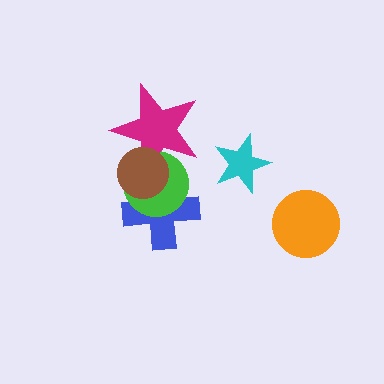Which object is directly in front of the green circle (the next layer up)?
The magenta star is directly in front of the green circle.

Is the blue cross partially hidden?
Yes, it is partially covered by another shape.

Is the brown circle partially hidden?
No, no other shape covers it.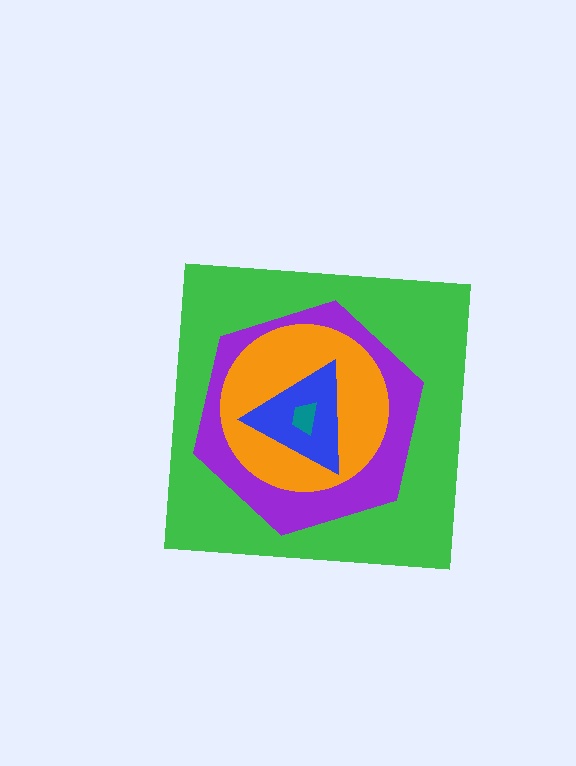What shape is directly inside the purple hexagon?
The orange circle.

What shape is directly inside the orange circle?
The blue triangle.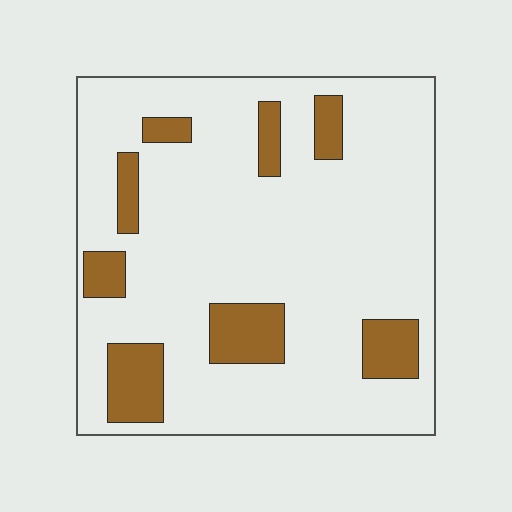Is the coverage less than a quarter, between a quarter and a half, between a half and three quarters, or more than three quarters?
Less than a quarter.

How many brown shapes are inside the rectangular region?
8.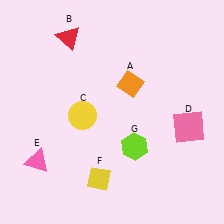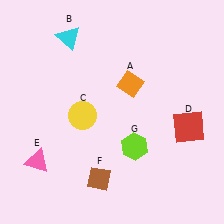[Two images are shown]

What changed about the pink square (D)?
In Image 1, D is pink. In Image 2, it changed to red.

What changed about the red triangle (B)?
In Image 1, B is red. In Image 2, it changed to cyan.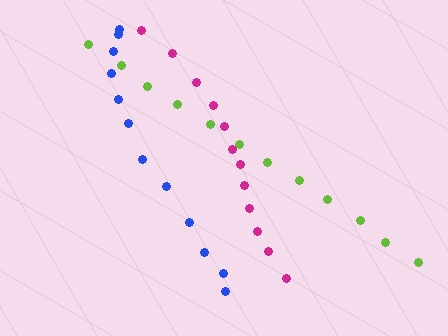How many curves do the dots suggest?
There are 3 distinct paths.